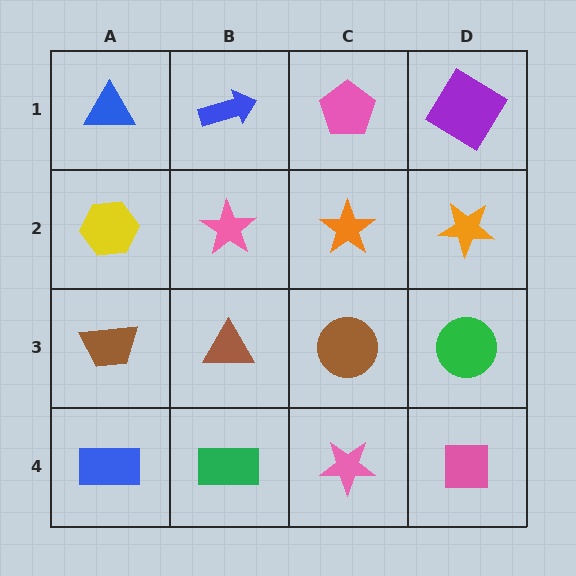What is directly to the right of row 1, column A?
A blue arrow.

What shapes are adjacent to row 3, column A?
A yellow hexagon (row 2, column A), a blue rectangle (row 4, column A), a brown triangle (row 3, column B).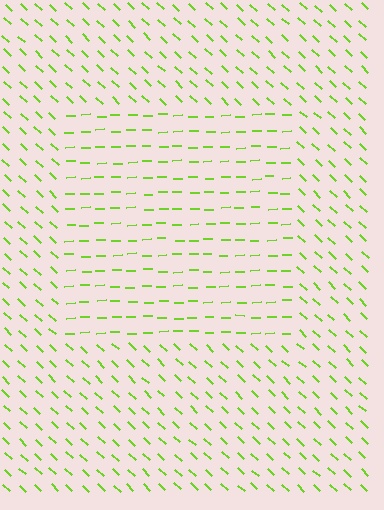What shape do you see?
I see a rectangle.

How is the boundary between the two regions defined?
The boundary is defined purely by a change in line orientation (approximately 45 degrees difference). All lines are the same color and thickness.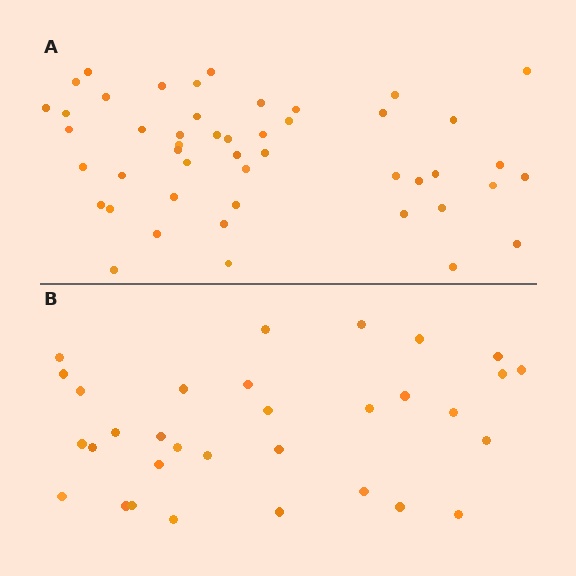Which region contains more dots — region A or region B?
Region A (the top region) has more dots.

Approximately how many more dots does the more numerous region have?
Region A has approximately 15 more dots than region B.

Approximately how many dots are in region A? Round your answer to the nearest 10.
About 50 dots. (The exact count is 48, which rounds to 50.)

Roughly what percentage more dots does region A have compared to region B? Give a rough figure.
About 50% more.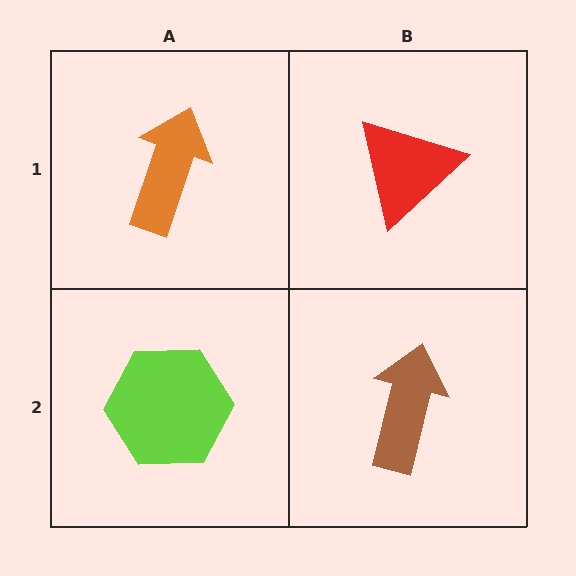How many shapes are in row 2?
2 shapes.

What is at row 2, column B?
A brown arrow.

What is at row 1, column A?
An orange arrow.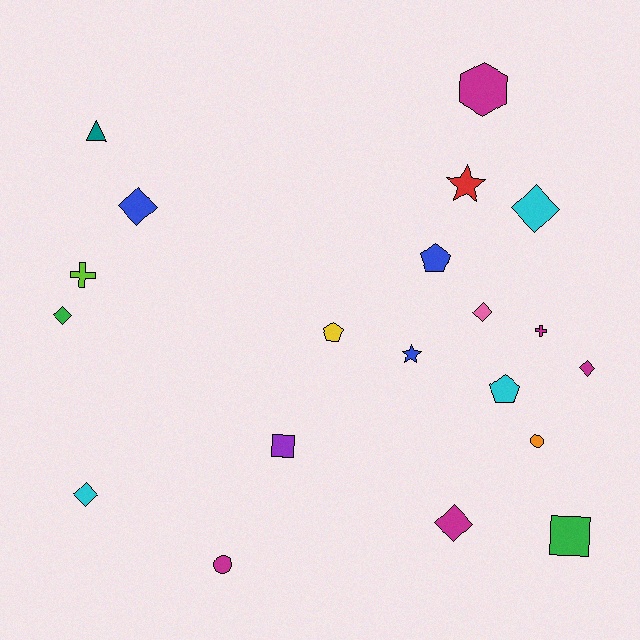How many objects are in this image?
There are 20 objects.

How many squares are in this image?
There are 2 squares.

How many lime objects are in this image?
There is 1 lime object.